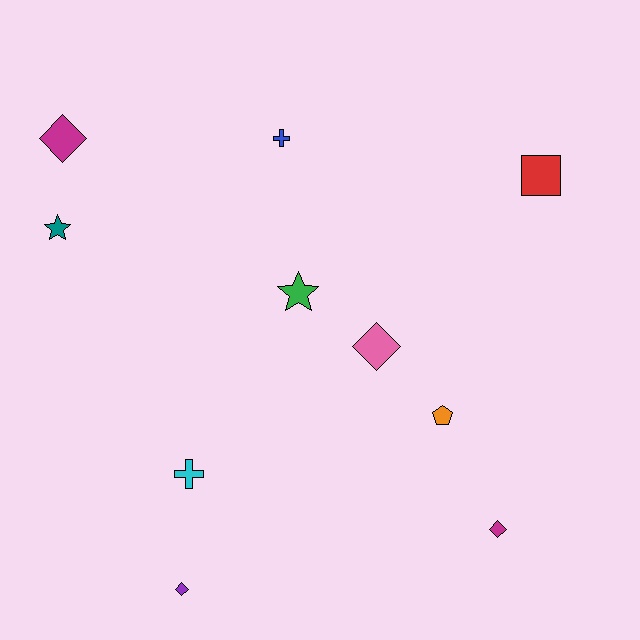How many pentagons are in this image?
There is 1 pentagon.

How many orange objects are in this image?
There is 1 orange object.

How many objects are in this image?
There are 10 objects.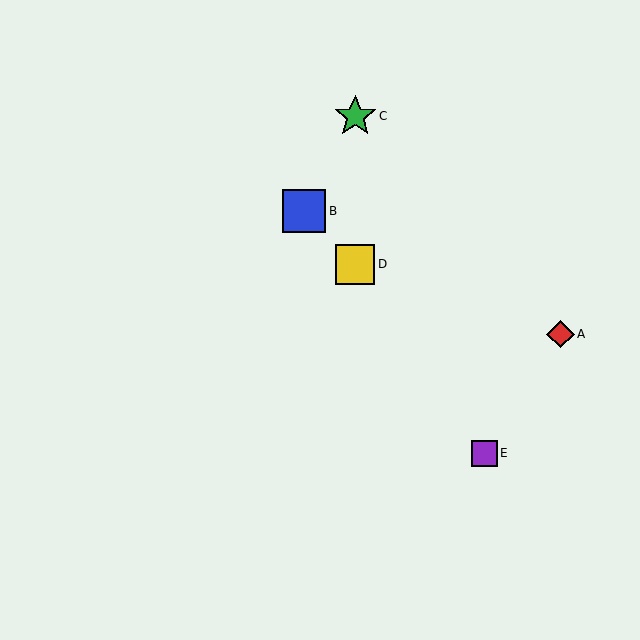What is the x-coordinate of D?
Object D is at x≈355.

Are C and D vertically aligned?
Yes, both are at x≈355.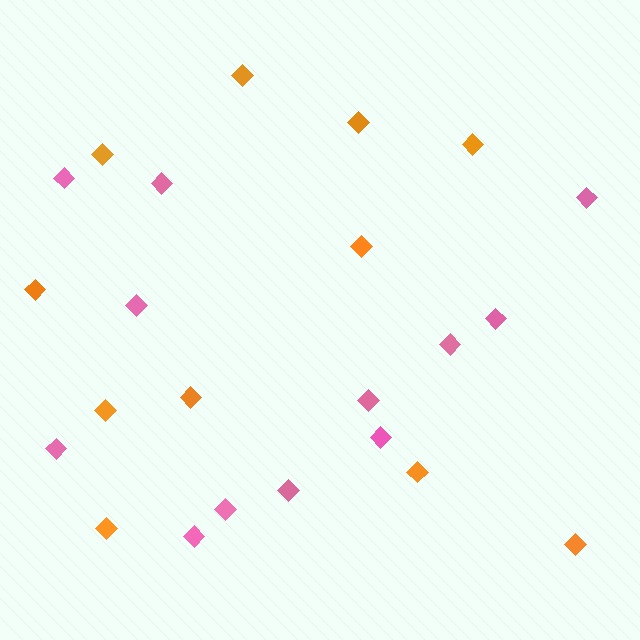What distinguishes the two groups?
There are 2 groups: one group of orange diamonds (11) and one group of pink diamonds (12).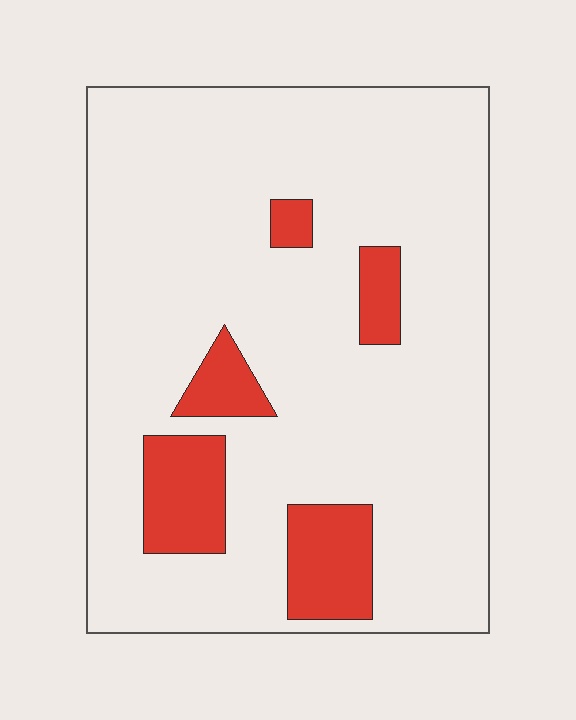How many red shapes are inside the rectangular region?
5.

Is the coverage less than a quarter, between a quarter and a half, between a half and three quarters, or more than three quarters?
Less than a quarter.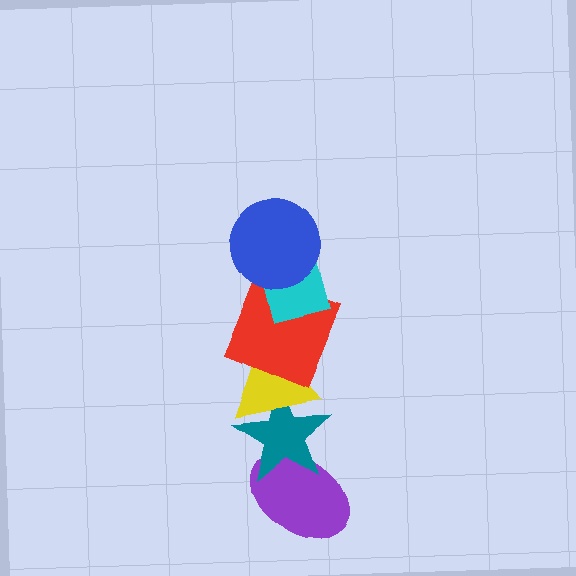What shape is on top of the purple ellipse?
The teal star is on top of the purple ellipse.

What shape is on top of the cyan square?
The blue circle is on top of the cyan square.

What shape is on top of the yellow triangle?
The red square is on top of the yellow triangle.